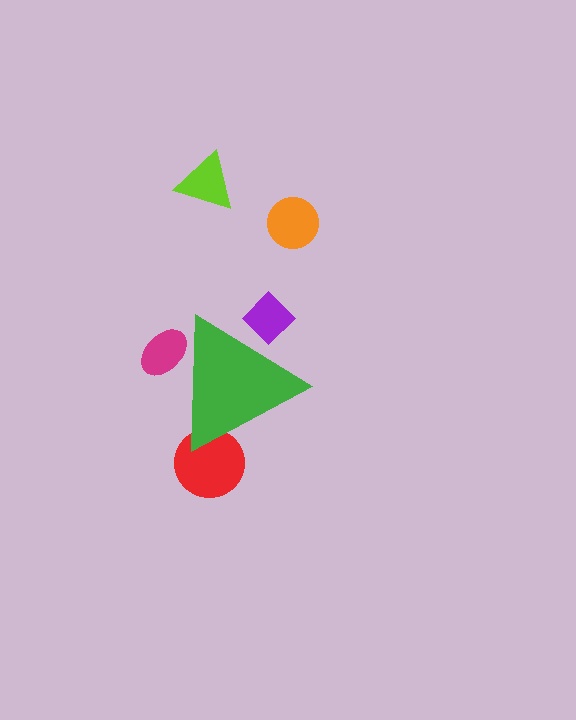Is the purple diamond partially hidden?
Yes, the purple diamond is partially hidden behind the green triangle.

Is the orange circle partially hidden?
No, the orange circle is fully visible.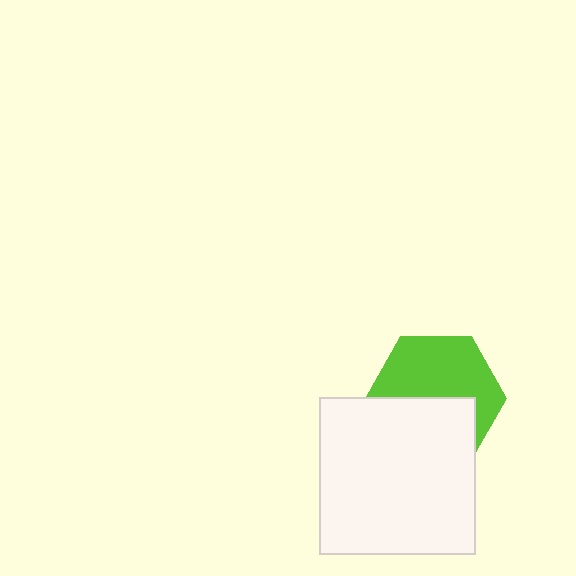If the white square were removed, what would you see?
You would see the complete lime hexagon.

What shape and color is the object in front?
The object in front is a white square.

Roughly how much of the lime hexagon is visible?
About half of it is visible (roughly 56%).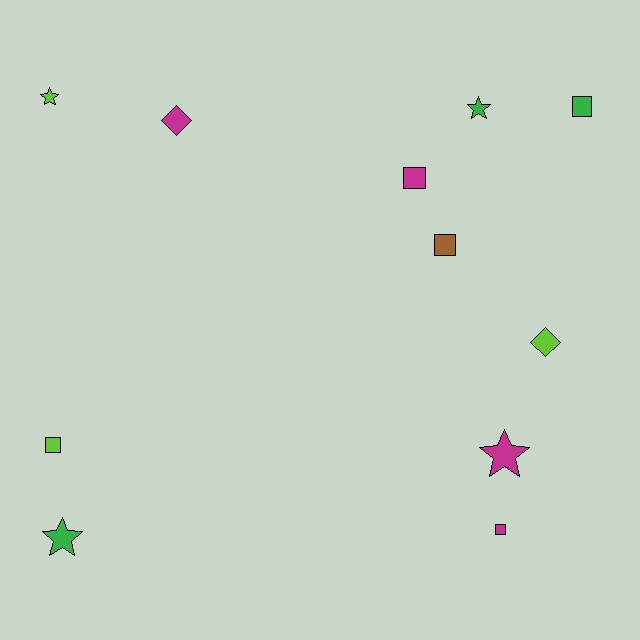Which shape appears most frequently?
Square, with 5 objects.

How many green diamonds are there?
There are no green diamonds.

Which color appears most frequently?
Magenta, with 4 objects.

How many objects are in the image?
There are 11 objects.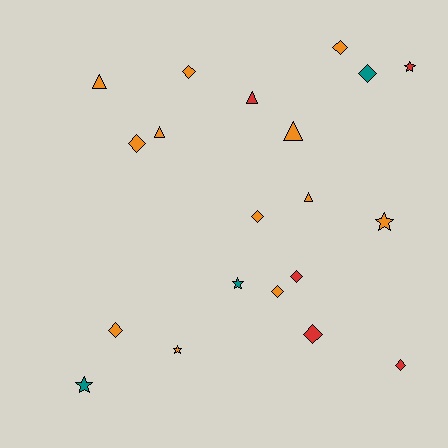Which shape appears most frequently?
Diamond, with 10 objects.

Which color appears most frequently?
Orange, with 12 objects.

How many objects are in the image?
There are 20 objects.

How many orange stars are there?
There are 2 orange stars.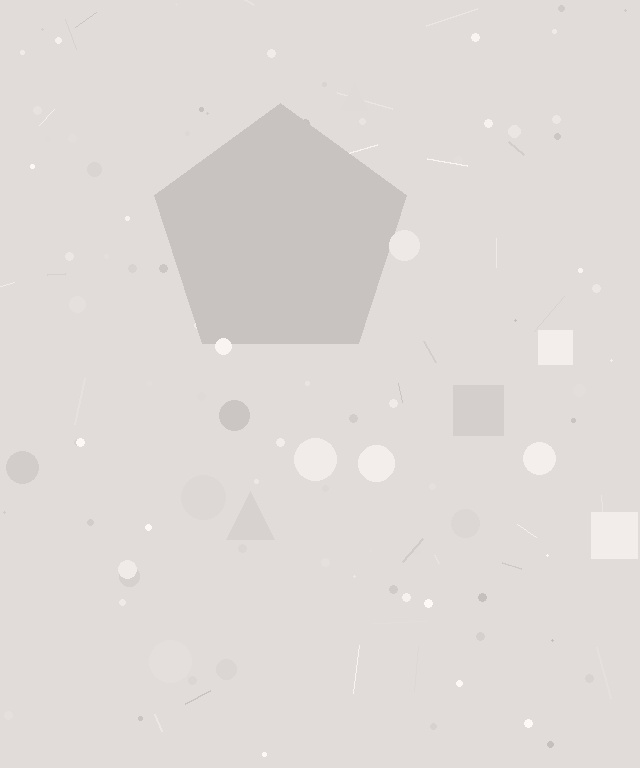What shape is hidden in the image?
A pentagon is hidden in the image.